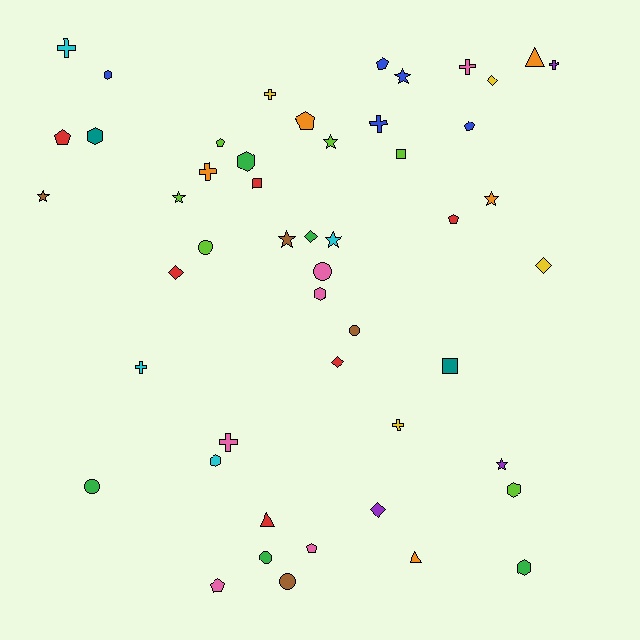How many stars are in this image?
There are 8 stars.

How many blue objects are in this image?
There are 5 blue objects.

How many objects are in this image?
There are 50 objects.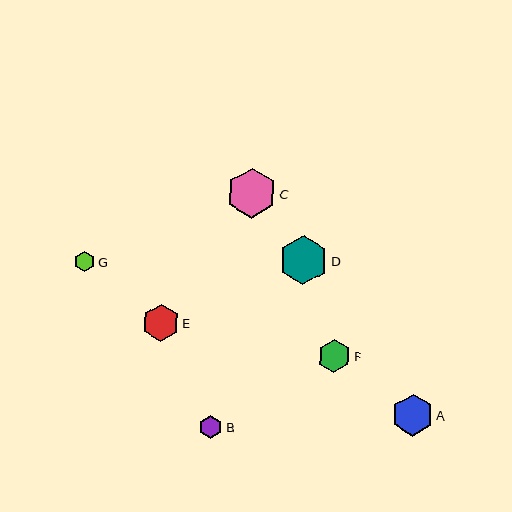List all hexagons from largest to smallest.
From largest to smallest: C, D, A, E, F, B, G.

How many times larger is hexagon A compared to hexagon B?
Hexagon A is approximately 1.7 times the size of hexagon B.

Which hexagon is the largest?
Hexagon C is the largest with a size of approximately 50 pixels.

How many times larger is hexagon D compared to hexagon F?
Hexagon D is approximately 1.5 times the size of hexagon F.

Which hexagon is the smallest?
Hexagon G is the smallest with a size of approximately 21 pixels.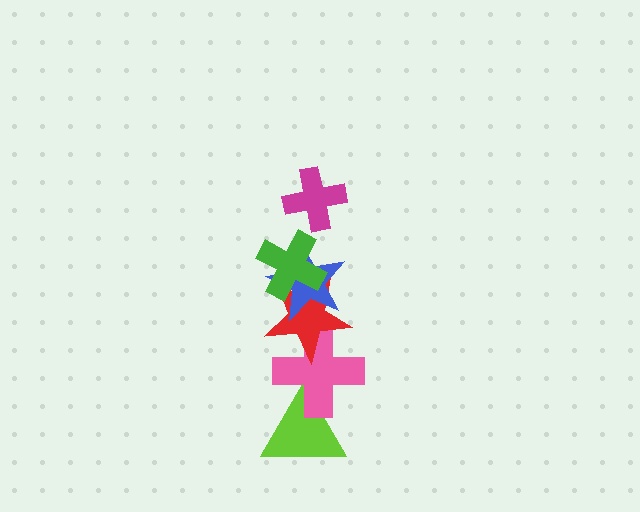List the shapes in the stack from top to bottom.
From top to bottom: the magenta cross, the green cross, the blue star, the red star, the pink cross, the lime triangle.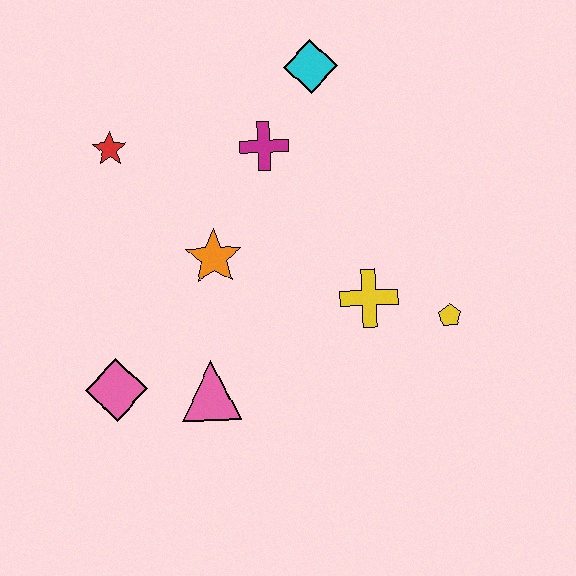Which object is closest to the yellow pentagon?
The yellow cross is closest to the yellow pentagon.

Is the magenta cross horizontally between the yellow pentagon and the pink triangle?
Yes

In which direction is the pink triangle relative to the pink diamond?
The pink triangle is to the right of the pink diamond.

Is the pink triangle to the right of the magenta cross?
No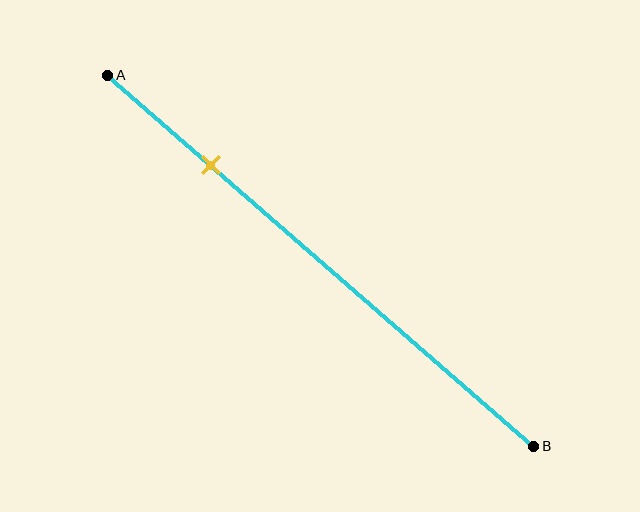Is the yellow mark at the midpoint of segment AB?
No, the mark is at about 25% from A, not at the 50% midpoint.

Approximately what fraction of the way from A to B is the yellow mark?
The yellow mark is approximately 25% of the way from A to B.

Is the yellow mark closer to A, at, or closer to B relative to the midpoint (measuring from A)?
The yellow mark is closer to point A than the midpoint of segment AB.